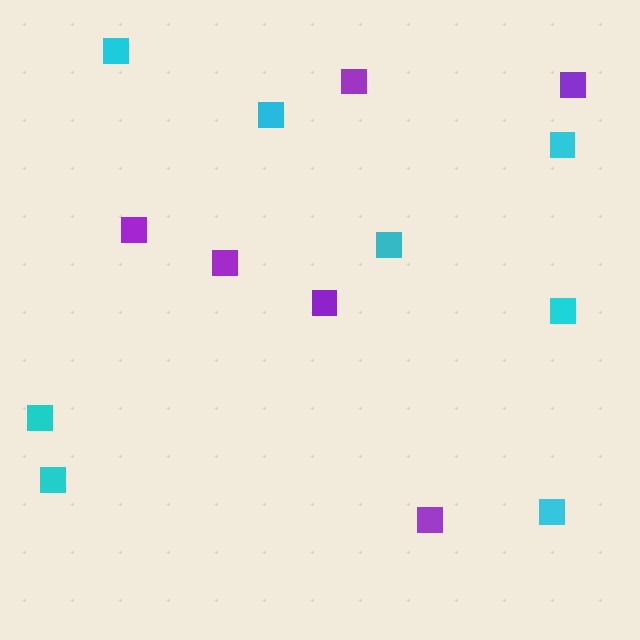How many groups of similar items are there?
There are 2 groups: one group of cyan squares (8) and one group of purple squares (6).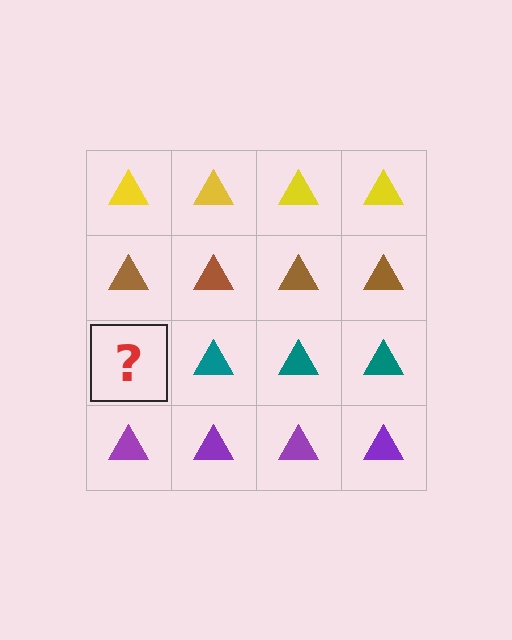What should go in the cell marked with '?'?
The missing cell should contain a teal triangle.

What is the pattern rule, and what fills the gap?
The rule is that each row has a consistent color. The gap should be filled with a teal triangle.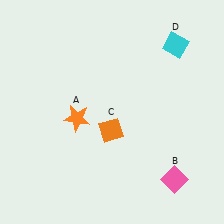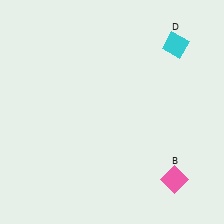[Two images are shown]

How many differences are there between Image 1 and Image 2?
There are 2 differences between the two images.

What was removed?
The orange star (A), the orange diamond (C) were removed in Image 2.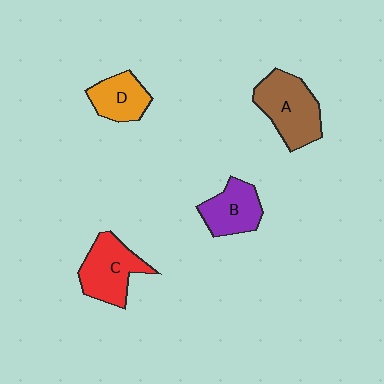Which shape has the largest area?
Shape A (brown).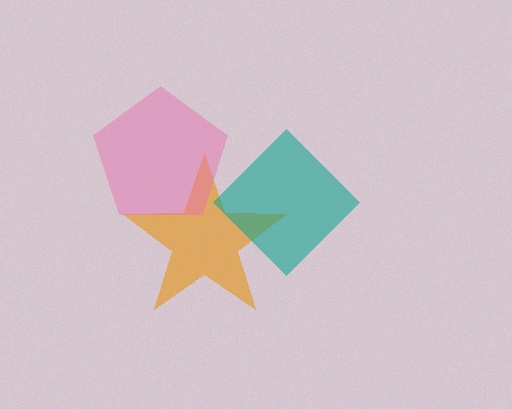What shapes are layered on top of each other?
The layered shapes are: an orange star, a teal diamond, a pink pentagon.